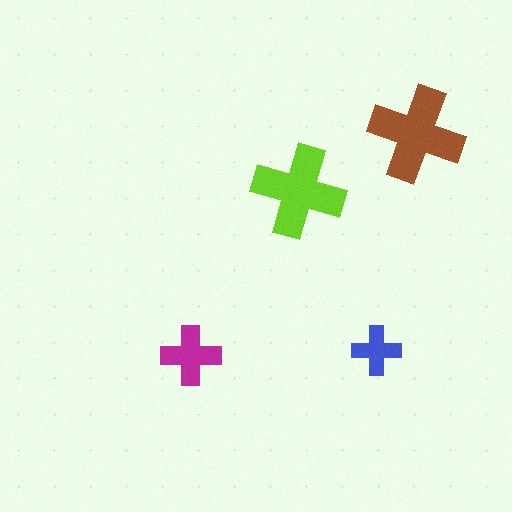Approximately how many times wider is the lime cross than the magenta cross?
About 1.5 times wider.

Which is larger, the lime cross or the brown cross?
The brown one.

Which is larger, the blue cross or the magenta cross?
The magenta one.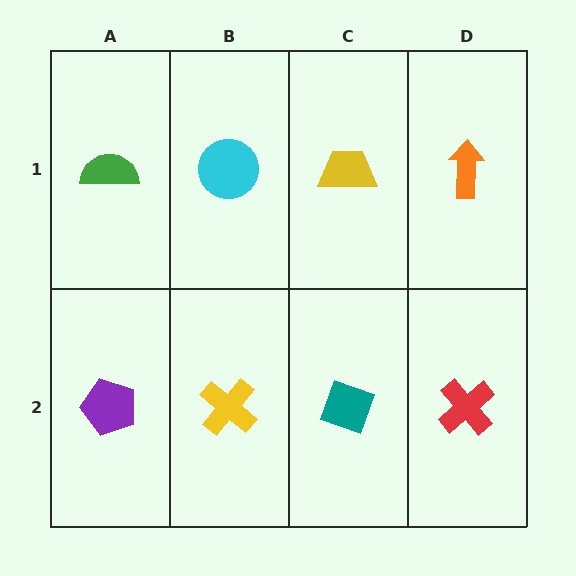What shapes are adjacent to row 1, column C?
A teal diamond (row 2, column C), a cyan circle (row 1, column B), an orange arrow (row 1, column D).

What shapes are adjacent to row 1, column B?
A yellow cross (row 2, column B), a green semicircle (row 1, column A), a yellow trapezoid (row 1, column C).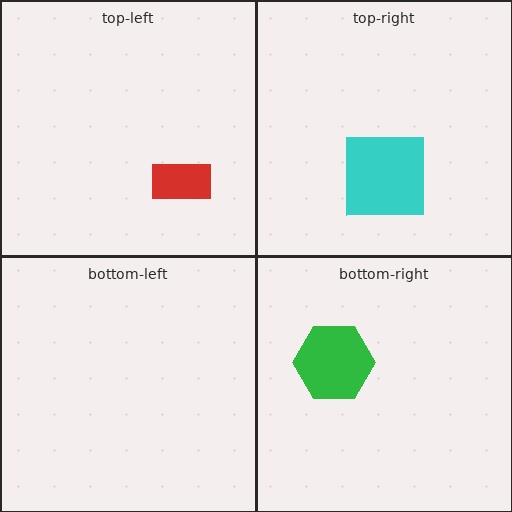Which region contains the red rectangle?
The top-left region.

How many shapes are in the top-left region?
1.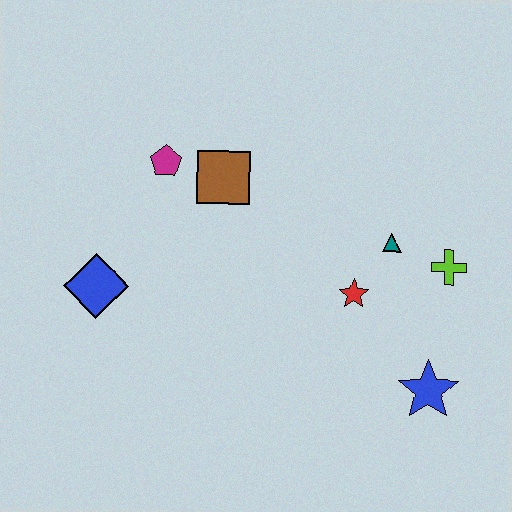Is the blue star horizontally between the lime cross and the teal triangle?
Yes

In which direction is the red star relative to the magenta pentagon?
The red star is to the right of the magenta pentagon.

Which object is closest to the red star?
The teal triangle is closest to the red star.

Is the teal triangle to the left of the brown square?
No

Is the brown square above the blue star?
Yes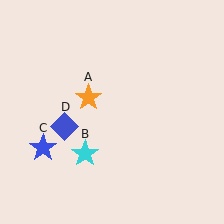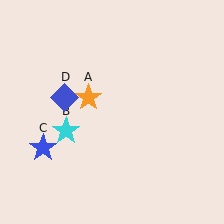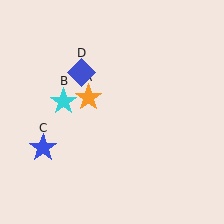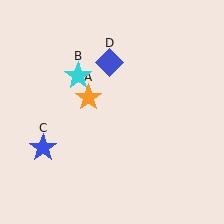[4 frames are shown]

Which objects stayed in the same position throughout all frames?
Orange star (object A) and blue star (object C) remained stationary.